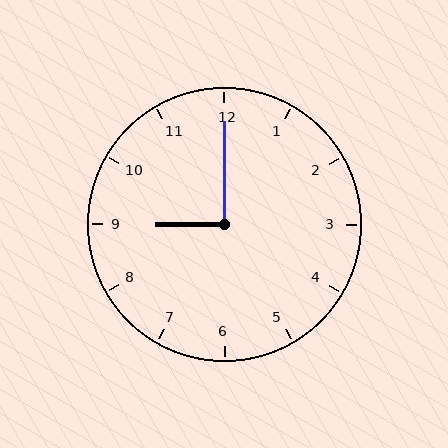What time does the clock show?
9:00.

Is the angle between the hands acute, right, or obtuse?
It is right.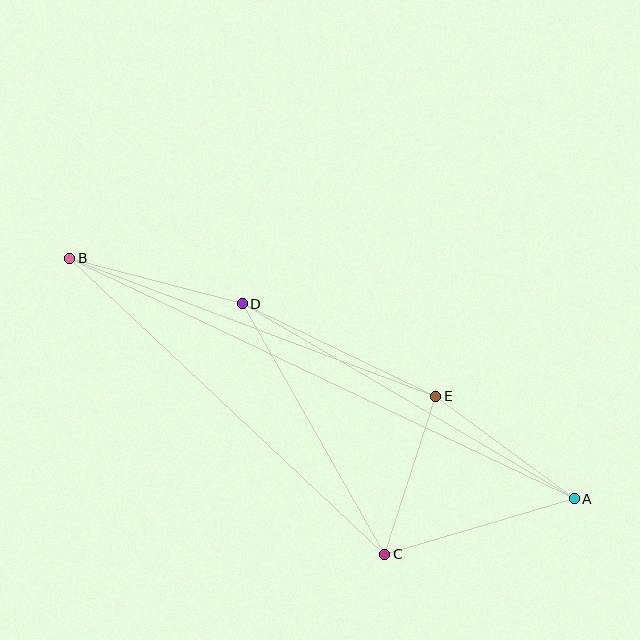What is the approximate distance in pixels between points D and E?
The distance between D and E is approximately 215 pixels.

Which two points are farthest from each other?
Points A and B are farthest from each other.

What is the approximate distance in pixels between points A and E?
The distance between A and E is approximately 172 pixels.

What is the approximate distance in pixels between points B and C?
The distance between B and C is approximately 432 pixels.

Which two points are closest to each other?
Points C and E are closest to each other.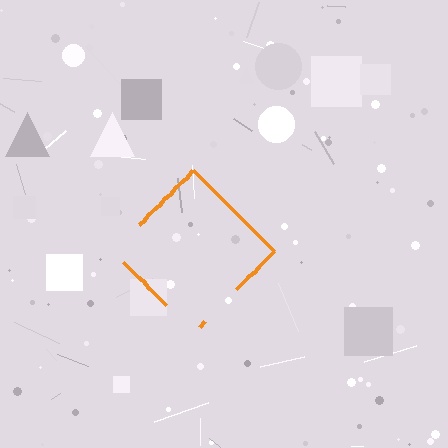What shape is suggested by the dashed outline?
The dashed outline suggests a diamond.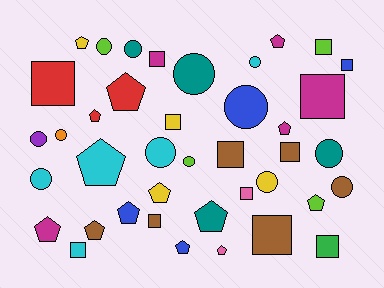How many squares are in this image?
There are 13 squares.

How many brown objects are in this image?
There are 6 brown objects.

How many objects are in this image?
There are 40 objects.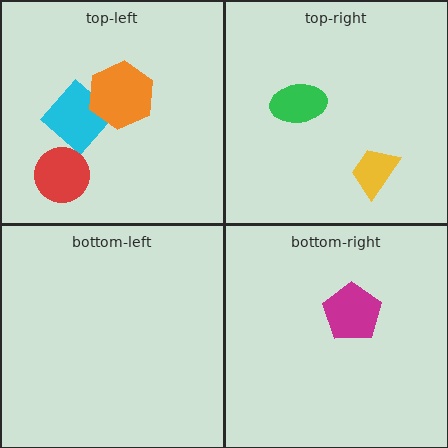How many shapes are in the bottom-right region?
1.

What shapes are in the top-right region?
The green ellipse, the yellow trapezoid.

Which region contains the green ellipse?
The top-right region.